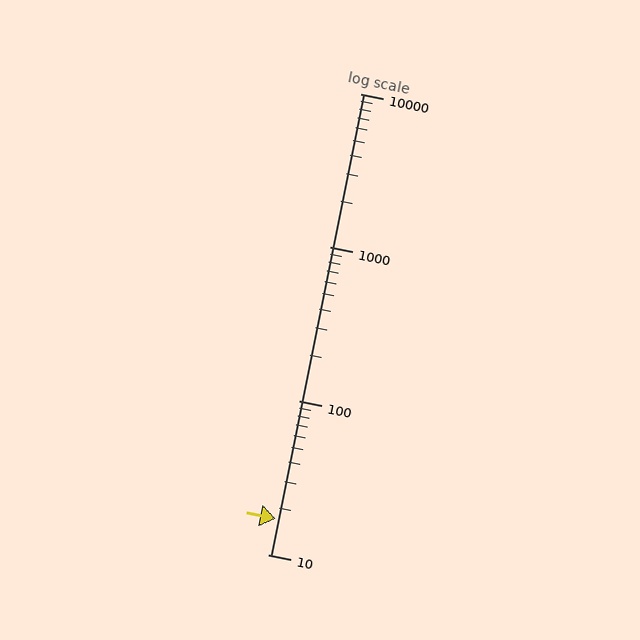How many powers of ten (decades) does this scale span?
The scale spans 3 decades, from 10 to 10000.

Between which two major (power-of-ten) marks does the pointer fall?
The pointer is between 10 and 100.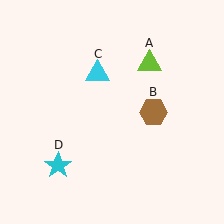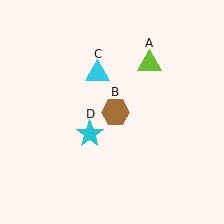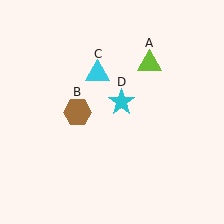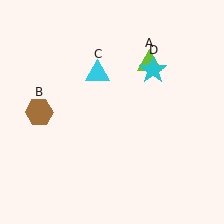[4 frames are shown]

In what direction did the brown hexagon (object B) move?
The brown hexagon (object B) moved left.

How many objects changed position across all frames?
2 objects changed position: brown hexagon (object B), cyan star (object D).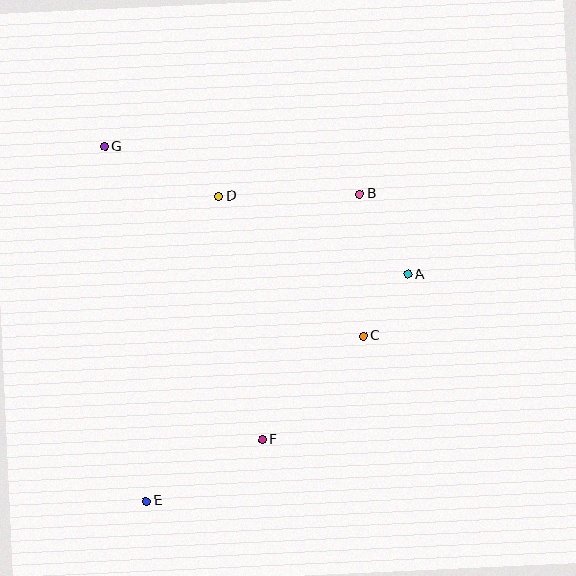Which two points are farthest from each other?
Points B and E are farthest from each other.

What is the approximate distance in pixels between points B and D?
The distance between B and D is approximately 141 pixels.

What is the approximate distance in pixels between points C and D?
The distance between C and D is approximately 201 pixels.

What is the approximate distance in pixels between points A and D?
The distance between A and D is approximately 204 pixels.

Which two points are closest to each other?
Points A and C are closest to each other.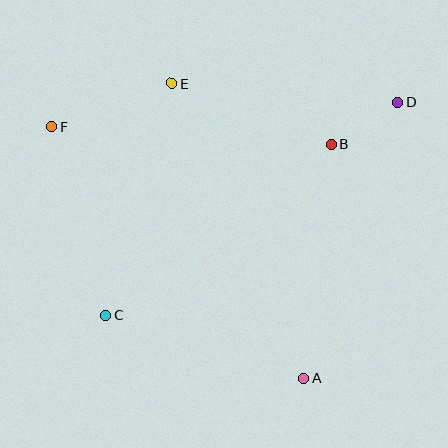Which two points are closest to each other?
Points B and D are closest to each other.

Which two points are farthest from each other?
Points C and D are farthest from each other.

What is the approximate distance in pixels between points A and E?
The distance between A and E is approximately 323 pixels.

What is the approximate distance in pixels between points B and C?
The distance between B and C is approximately 282 pixels.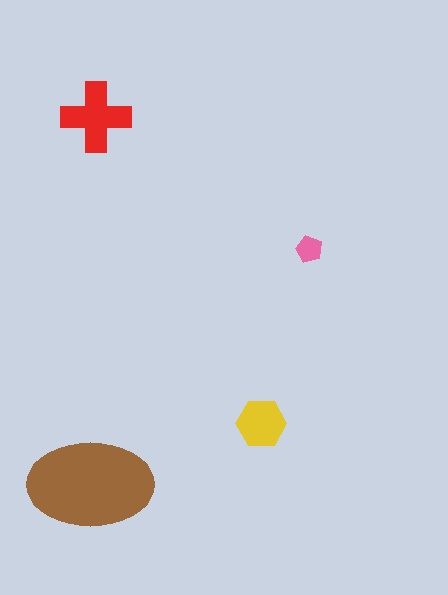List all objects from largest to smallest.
The brown ellipse, the red cross, the yellow hexagon, the pink pentagon.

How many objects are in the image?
There are 4 objects in the image.